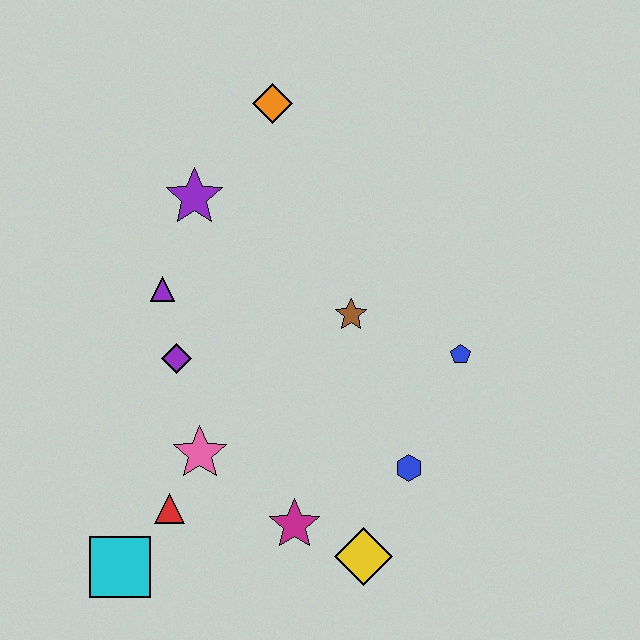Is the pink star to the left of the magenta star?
Yes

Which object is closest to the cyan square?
The red triangle is closest to the cyan square.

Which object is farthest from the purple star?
The yellow diamond is farthest from the purple star.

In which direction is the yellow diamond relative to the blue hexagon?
The yellow diamond is below the blue hexagon.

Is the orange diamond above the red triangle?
Yes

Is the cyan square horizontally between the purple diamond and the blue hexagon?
No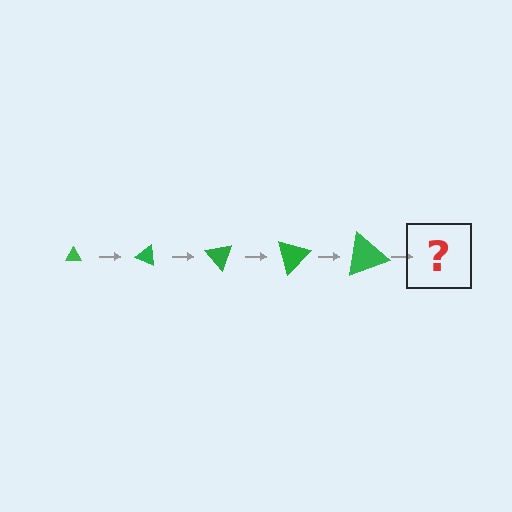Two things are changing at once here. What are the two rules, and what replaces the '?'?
The two rules are that the triangle grows larger each step and it rotates 25 degrees each step. The '?' should be a triangle, larger than the previous one and rotated 125 degrees from the start.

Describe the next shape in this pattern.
It should be a triangle, larger than the previous one and rotated 125 degrees from the start.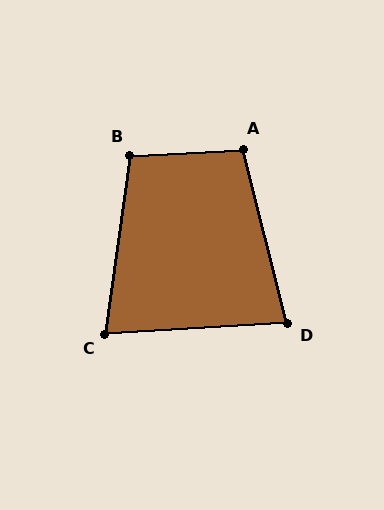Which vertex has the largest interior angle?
A, at approximately 101 degrees.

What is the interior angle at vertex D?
Approximately 79 degrees (acute).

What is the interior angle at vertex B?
Approximately 101 degrees (obtuse).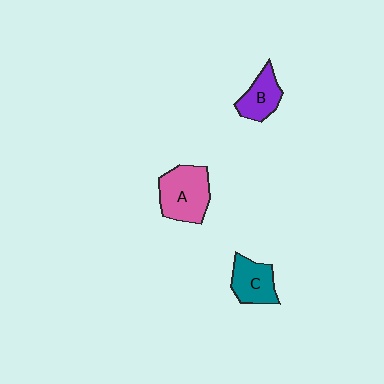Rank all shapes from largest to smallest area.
From largest to smallest: A (pink), C (teal), B (purple).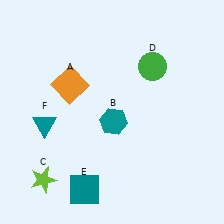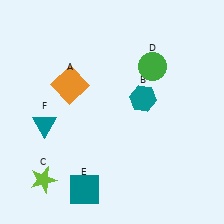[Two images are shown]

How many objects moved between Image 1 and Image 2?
1 object moved between the two images.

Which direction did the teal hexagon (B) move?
The teal hexagon (B) moved right.